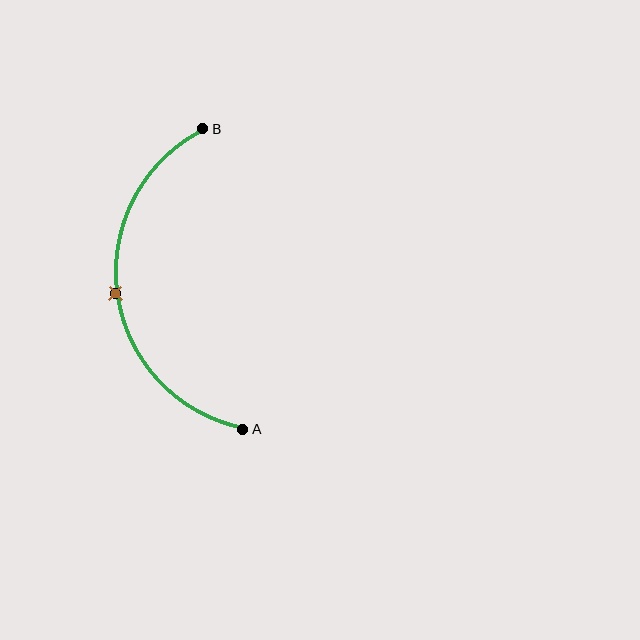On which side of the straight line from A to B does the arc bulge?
The arc bulges to the left of the straight line connecting A and B.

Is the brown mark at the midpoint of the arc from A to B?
Yes. The brown mark lies on the arc at equal arc-length from both A and B — it is the arc midpoint.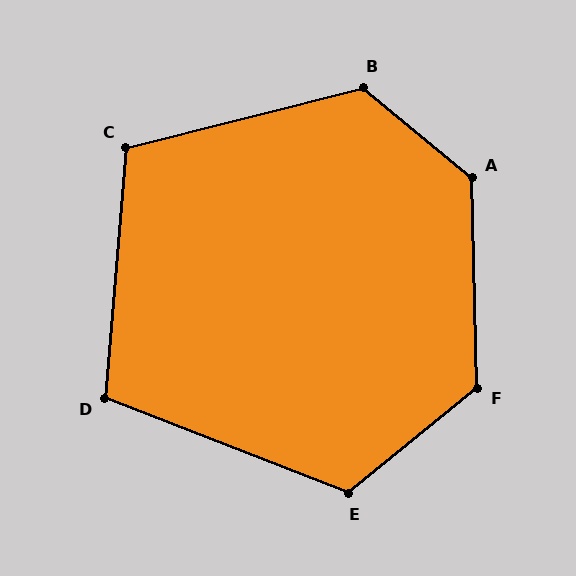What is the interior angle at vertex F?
Approximately 128 degrees (obtuse).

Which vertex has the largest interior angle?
A, at approximately 131 degrees.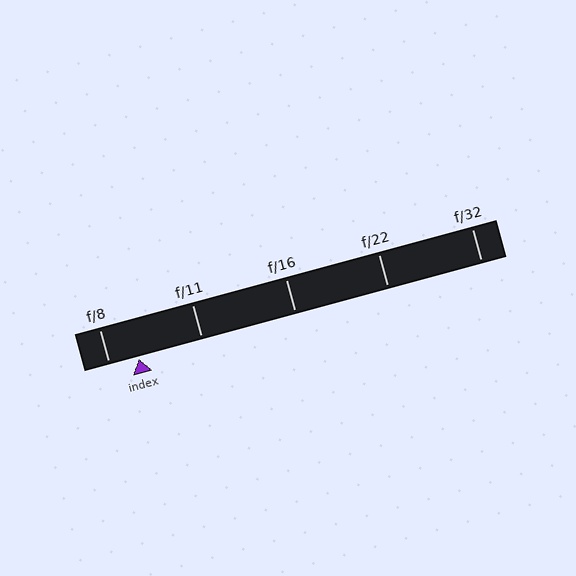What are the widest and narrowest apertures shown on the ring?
The widest aperture shown is f/8 and the narrowest is f/32.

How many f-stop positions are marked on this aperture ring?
There are 5 f-stop positions marked.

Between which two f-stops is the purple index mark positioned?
The index mark is between f/8 and f/11.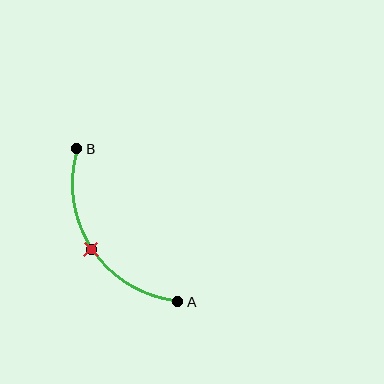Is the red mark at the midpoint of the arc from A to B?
Yes. The red mark lies on the arc at equal arc-length from both A and B — it is the arc midpoint.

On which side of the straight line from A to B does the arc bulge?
The arc bulges to the left of the straight line connecting A and B.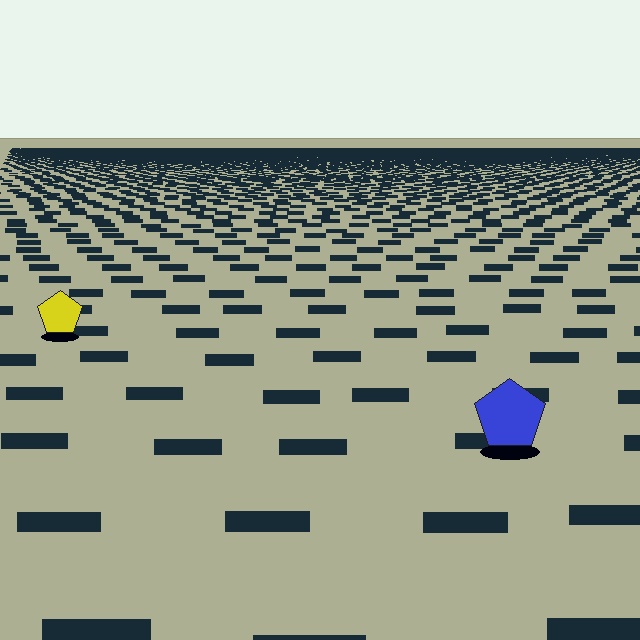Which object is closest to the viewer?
The blue pentagon is closest. The texture marks near it are larger and more spread out.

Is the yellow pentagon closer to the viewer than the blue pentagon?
No. The blue pentagon is closer — you can tell from the texture gradient: the ground texture is coarser near it.